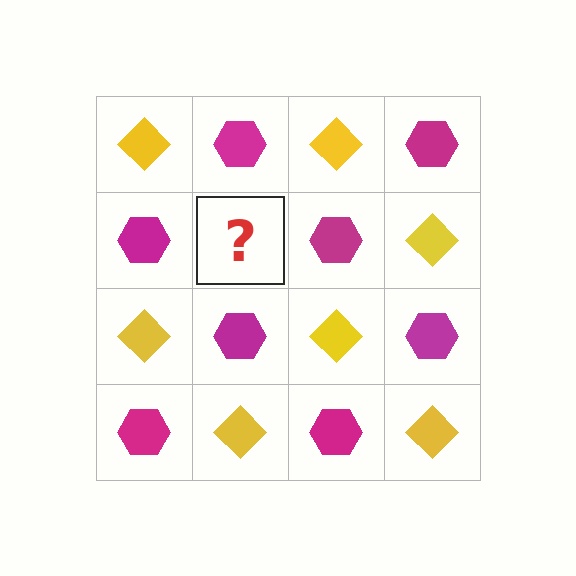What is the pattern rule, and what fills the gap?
The rule is that it alternates yellow diamond and magenta hexagon in a checkerboard pattern. The gap should be filled with a yellow diamond.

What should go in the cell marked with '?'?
The missing cell should contain a yellow diamond.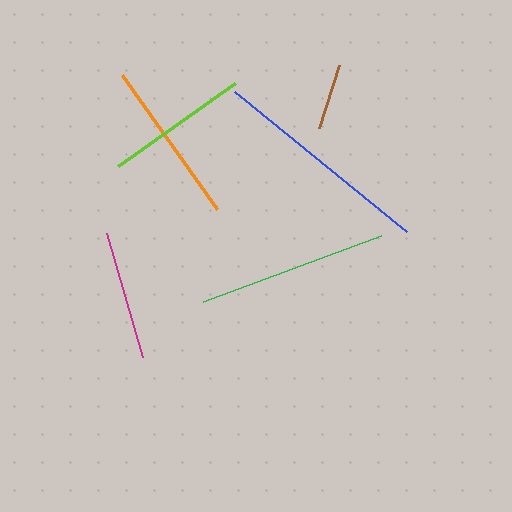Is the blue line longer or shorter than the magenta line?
The blue line is longer than the magenta line.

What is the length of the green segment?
The green segment is approximately 191 pixels long.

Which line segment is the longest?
The blue line is the longest at approximately 222 pixels.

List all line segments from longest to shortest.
From longest to shortest: blue, green, orange, lime, magenta, brown.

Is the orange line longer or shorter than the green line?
The green line is longer than the orange line.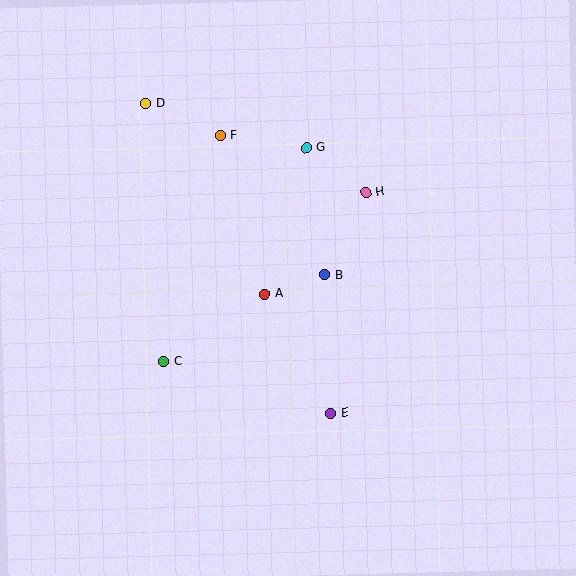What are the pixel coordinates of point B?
Point B is at (324, 275).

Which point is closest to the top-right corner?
Point H is closest to the top-right corner.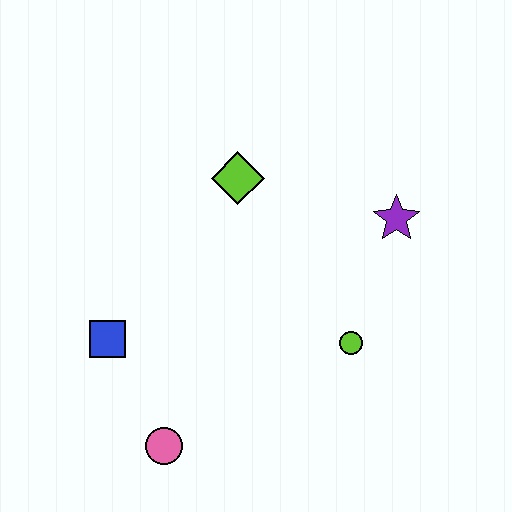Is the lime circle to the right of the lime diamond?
Yes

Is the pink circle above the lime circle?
No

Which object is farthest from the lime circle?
The blue square is farthest from the lime circle.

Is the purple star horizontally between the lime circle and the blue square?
No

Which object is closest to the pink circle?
The blue square is closest to the pink circle.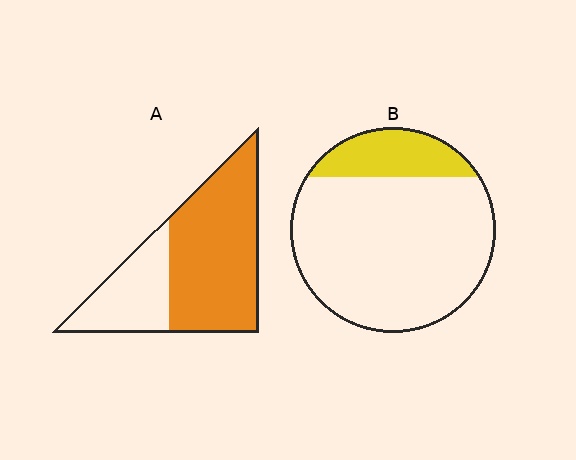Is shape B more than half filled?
No.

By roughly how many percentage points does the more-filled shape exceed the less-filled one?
By roughly 50 percentage points (A over B).